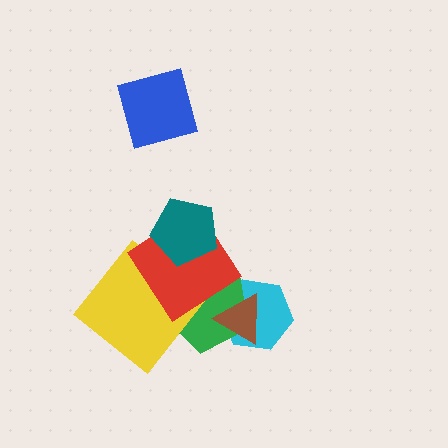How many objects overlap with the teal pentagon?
1 object overlaps with the teal pentagon.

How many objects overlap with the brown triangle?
2 objects overlap with the brown triangle.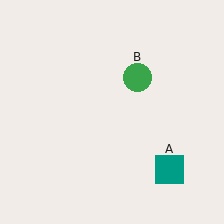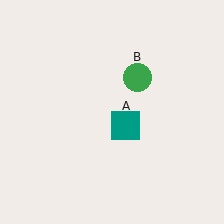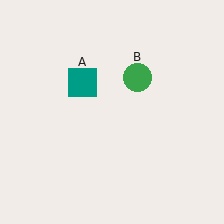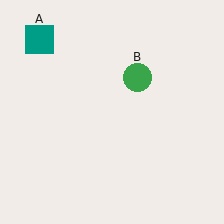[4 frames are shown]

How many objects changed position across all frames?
1 object changed position: teal square (object A).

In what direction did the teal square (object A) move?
The teal square (object A) moved up and to the left.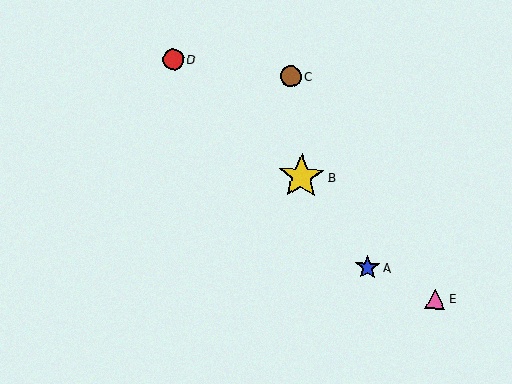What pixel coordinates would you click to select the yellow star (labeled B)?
Click at (302, 177) to select the yellow star B.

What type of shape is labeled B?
Shape B is a yellow star.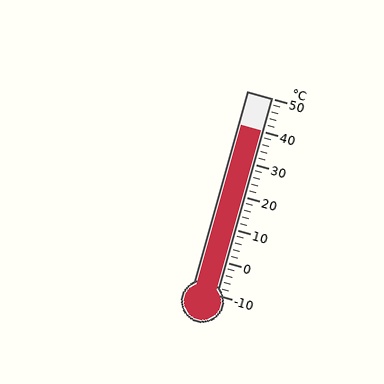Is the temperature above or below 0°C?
The temperature is above 0°C.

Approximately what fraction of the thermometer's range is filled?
The thermometer is filled to approximately 85% of its range.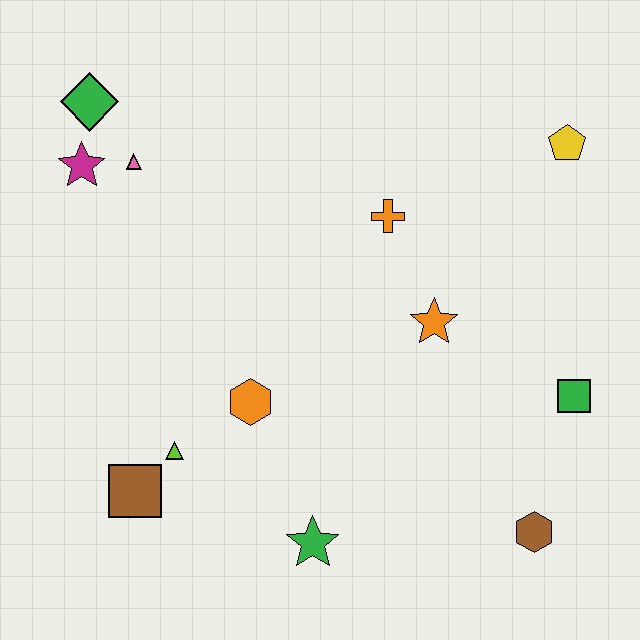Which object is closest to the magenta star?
The pink triangle is closest to the magenta star.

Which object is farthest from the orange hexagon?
The yellow pentagon is farthest from the orange hexagon.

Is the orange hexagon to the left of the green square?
Yes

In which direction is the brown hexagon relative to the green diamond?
The brown hexagon is to the right of the green diamond.